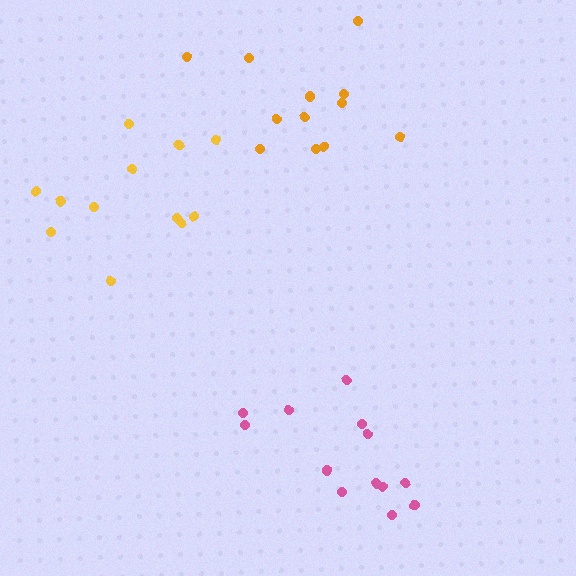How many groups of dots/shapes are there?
There are 3 groups.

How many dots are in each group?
Group 1: 13 dots, Group 2: 12 dots, Group 3: 12 dots (37 total).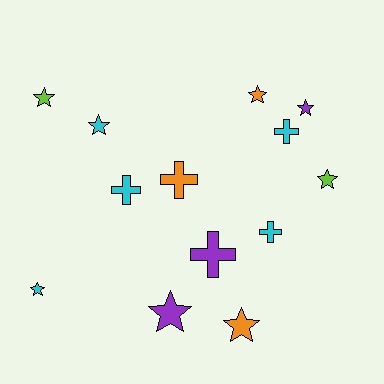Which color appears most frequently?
Cyan, with 5 objects.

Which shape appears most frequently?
Star, with 8 objects.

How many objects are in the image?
There are 13 objects.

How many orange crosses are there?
There is 1 orange cross.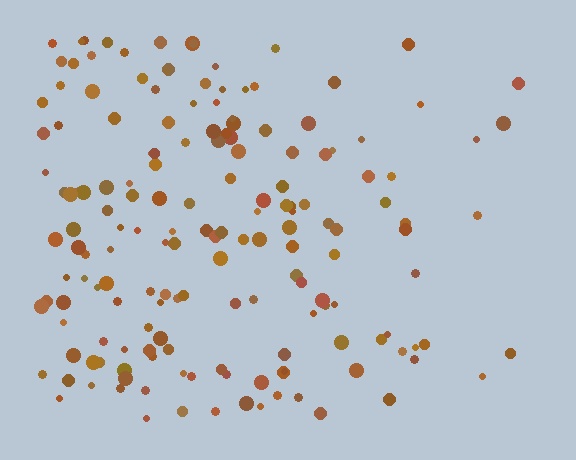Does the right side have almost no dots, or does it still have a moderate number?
Still a moderate number, just noticeably fewer than the left.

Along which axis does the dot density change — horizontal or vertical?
Horizontal.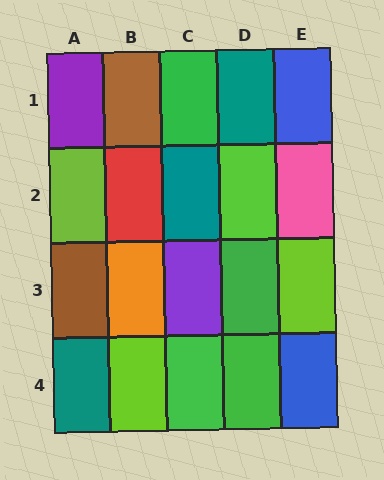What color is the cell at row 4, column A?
Teal.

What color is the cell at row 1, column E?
Blue.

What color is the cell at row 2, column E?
Pink.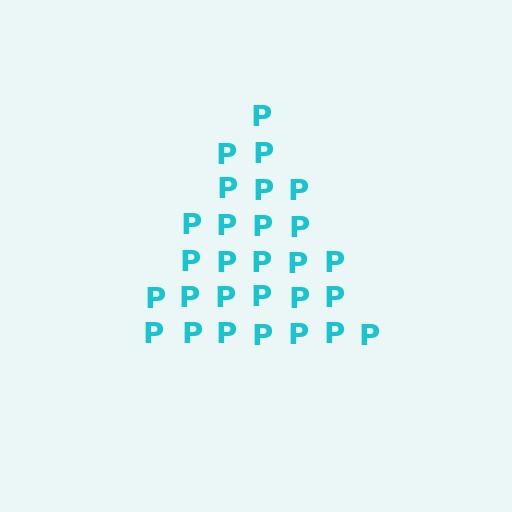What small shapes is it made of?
It is made of small letter P's.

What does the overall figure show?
The overall figure shows a triangle.